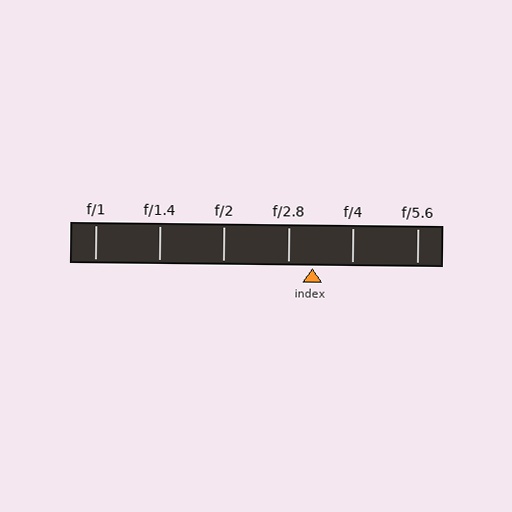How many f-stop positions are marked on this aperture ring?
There are 6 f-stop positions marked.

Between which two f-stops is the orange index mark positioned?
The index mark is between f/2.8 and f/4.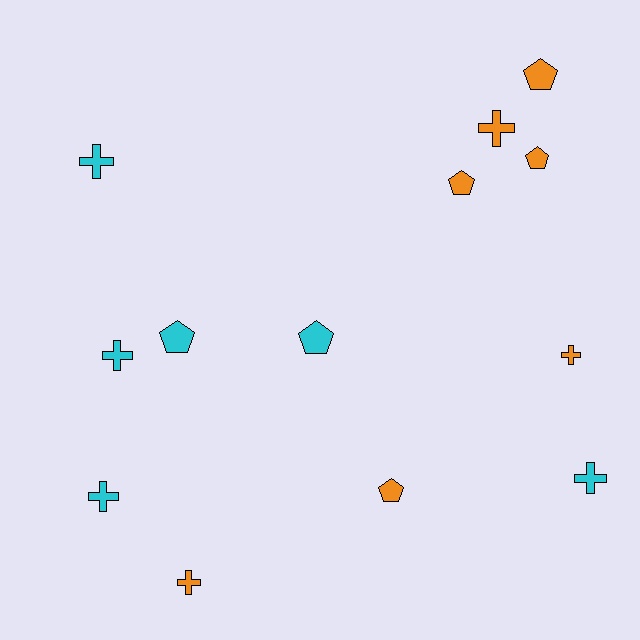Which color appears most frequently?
Orange, with 7 objects.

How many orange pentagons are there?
There are 4 orange pentagons.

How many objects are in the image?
There are 13 objects.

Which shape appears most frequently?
Cross, with 7 objects.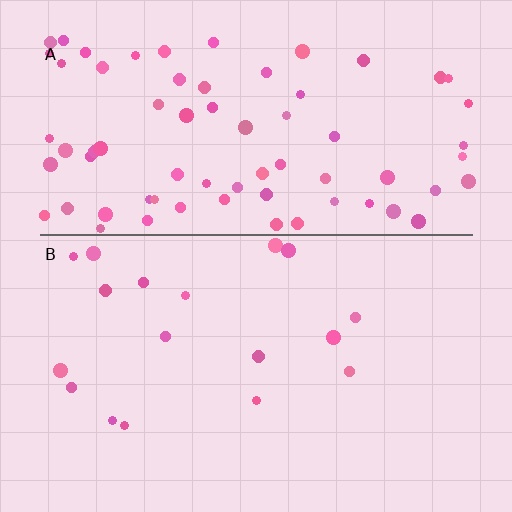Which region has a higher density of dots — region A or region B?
A (the top).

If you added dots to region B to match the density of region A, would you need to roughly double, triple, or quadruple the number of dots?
Approximately quadruple.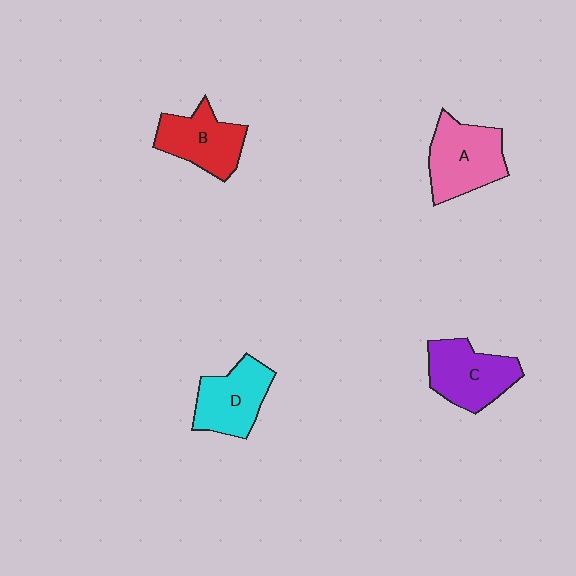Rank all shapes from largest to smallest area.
From largest to smallest: A (pink), C (purple), B (red), D (cyan).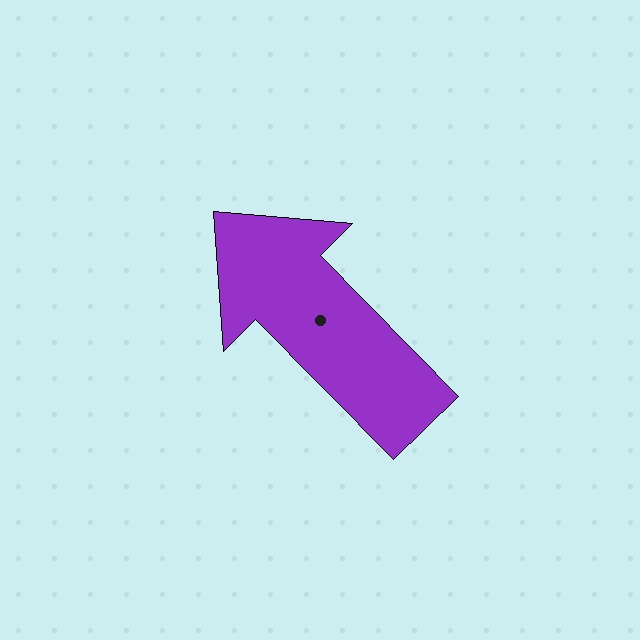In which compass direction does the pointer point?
Northwest.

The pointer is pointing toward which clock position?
Roughly 11 o'clock.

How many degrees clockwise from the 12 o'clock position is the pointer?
Approximately 315 degrees.